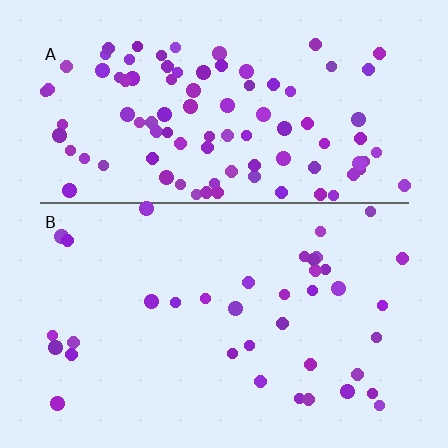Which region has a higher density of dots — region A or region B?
A (the top).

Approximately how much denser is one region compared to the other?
Approximately 2.6× — region A over region B.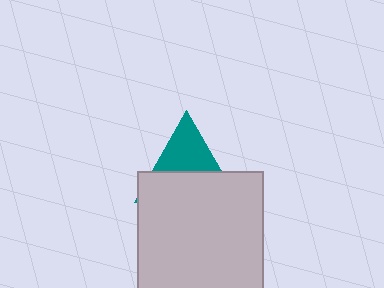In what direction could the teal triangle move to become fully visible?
The teal triangle could move up. That would shift it out from behind the light gray square entirely.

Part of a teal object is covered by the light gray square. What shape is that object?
It is a triangle.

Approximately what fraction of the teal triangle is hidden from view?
Roughly 56% of the teal triangle is hidden behind the light gray square.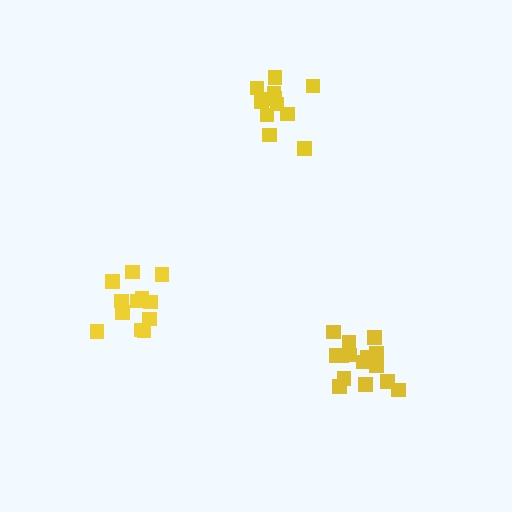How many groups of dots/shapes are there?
There are 3 groups.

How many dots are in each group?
Group 1: 12 dots, Group 2: 12 dots, Group 3: 15 dots (39 total).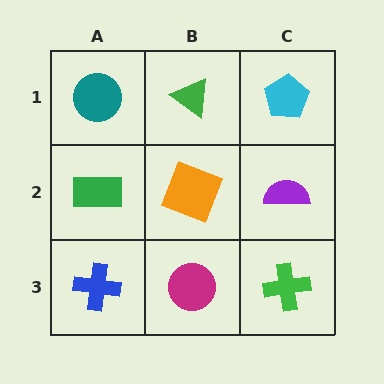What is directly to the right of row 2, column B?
A purple semicircle.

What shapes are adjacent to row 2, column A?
A teal circle (row 1, column A), a blue cross (row 3, column A), an orange square (row 2, column B).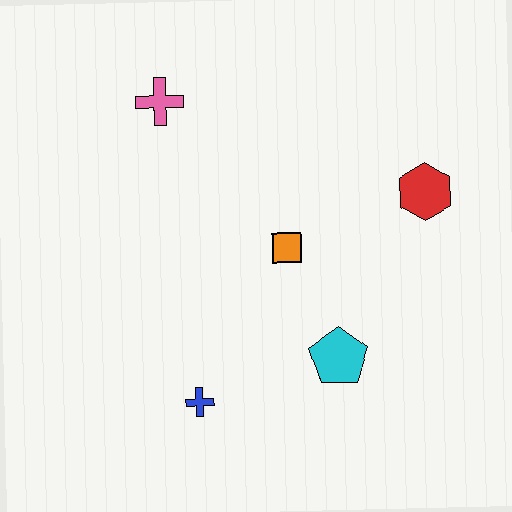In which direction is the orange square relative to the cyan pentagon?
The orange square is above the cyan pentagon.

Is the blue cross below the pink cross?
Yes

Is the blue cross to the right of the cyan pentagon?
No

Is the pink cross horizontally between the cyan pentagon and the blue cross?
No